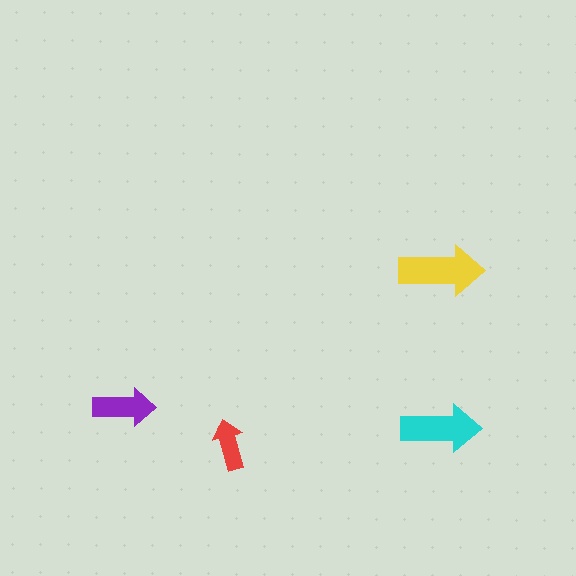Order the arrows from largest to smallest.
the yellow one, the cyan one, the purple one, the red one.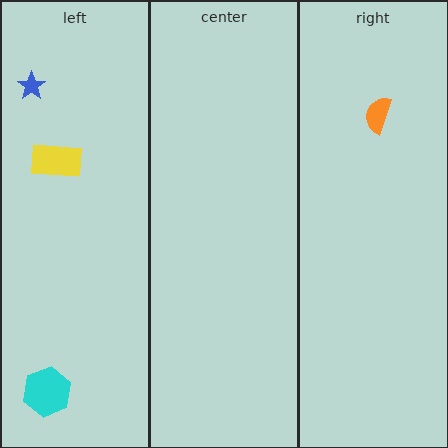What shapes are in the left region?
The cyan hexagon, the yellow rectangle, the blue star.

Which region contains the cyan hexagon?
The left region.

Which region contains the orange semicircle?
The right region.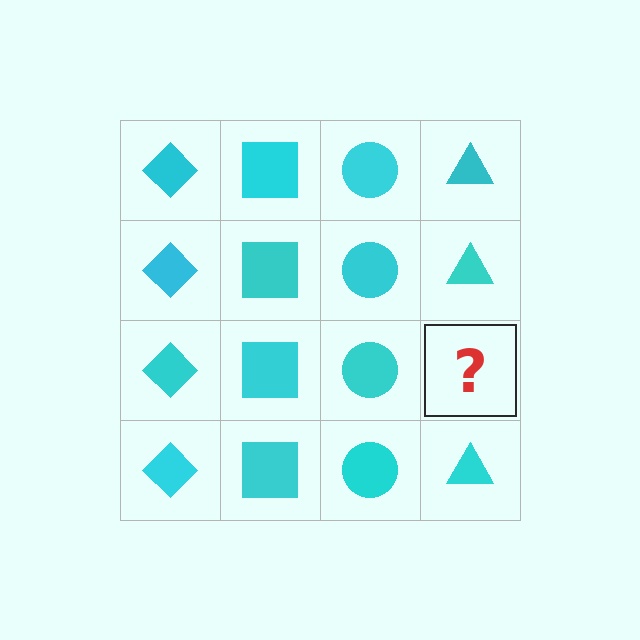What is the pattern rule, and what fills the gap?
The rule is that each column has a consistent shape. The gap should be filled with a cyan triangle.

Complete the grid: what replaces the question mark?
The question mark should be replaced with a cyan triangle.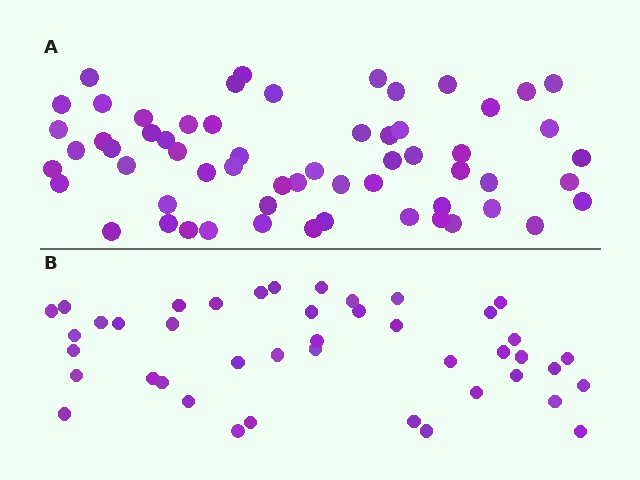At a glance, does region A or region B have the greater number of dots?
Region A (the top region) has more dots.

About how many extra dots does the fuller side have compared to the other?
Region A has approximately 15 more dots than region B.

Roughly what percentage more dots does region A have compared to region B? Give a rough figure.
About 40% more.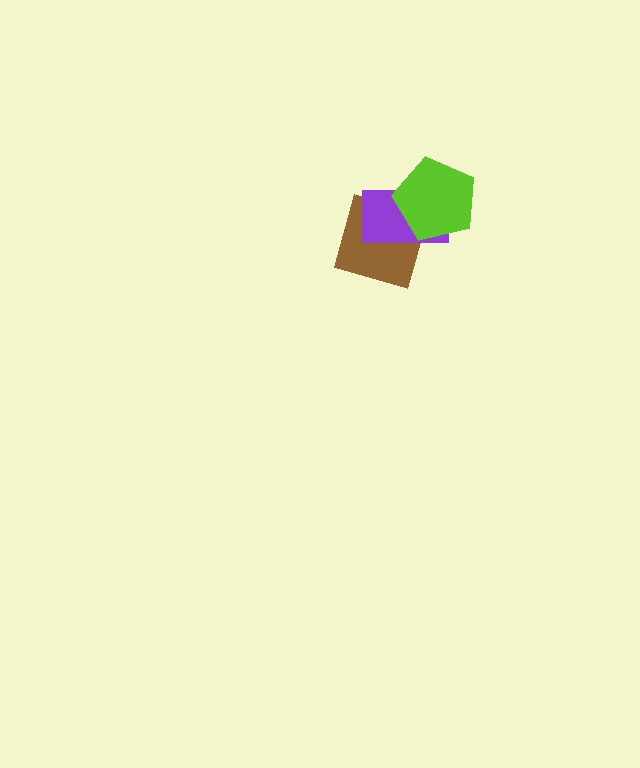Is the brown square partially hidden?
Yes, it is partially covered by another shape.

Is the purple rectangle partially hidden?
Yes, it is partially covered by another shape.